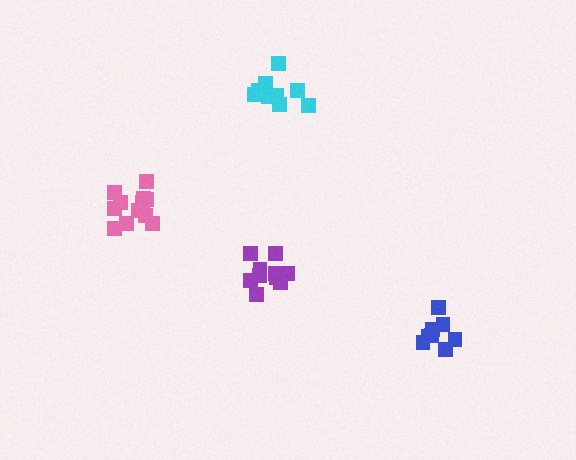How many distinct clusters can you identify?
There are 4 distinct clusters.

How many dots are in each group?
Group 1: 10 dots, Group 2: 9 dots, Group 3: 8 dots, Group 4: 12 dots (39 total).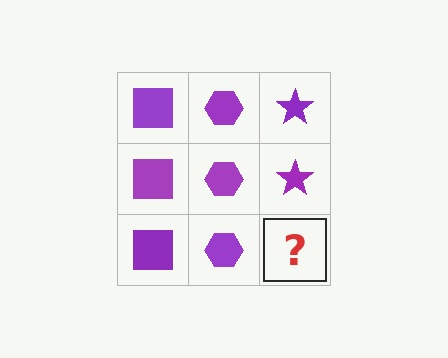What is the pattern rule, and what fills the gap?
The rule is that each column has a consistent shape. The gap should be filled with a purple star.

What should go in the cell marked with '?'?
The missing cell should contain a purple star.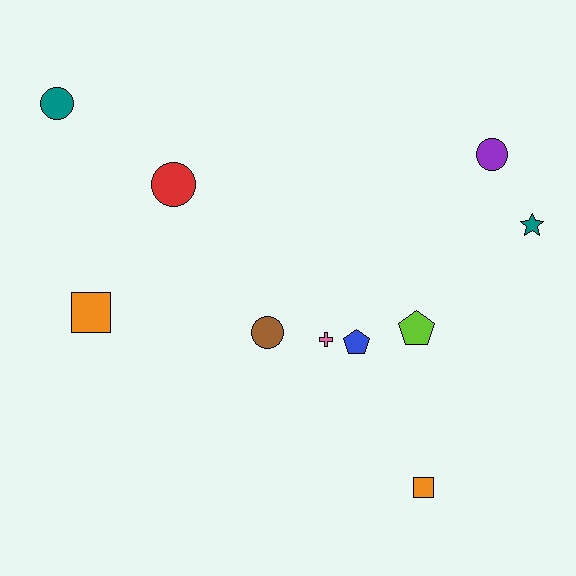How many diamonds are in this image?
There are no diamonds.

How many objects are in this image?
There are 10 objects.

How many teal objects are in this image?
There are 2 teal objects.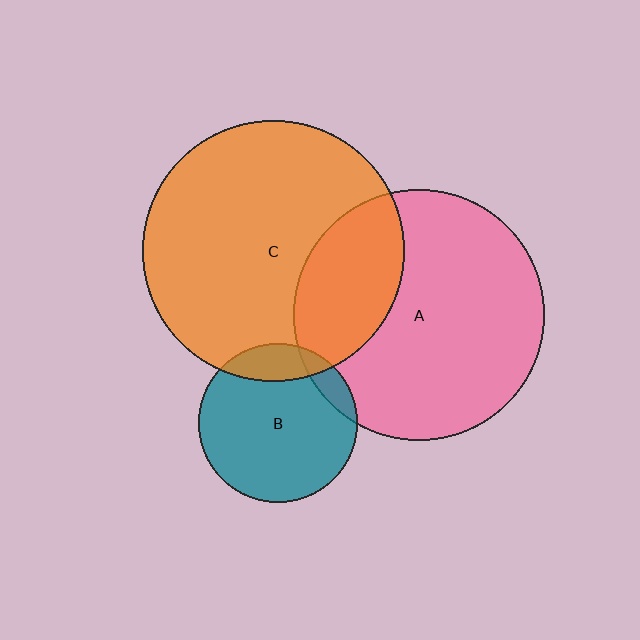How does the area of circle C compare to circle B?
Approximately 2.7 times.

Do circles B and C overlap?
Yes.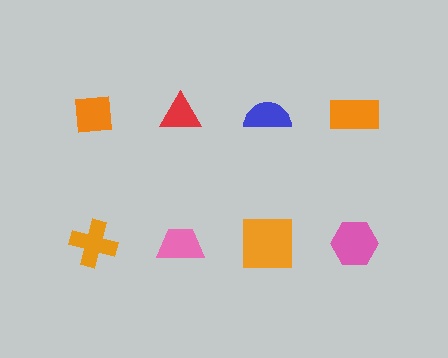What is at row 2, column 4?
A pink hexagon.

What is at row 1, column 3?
A blue semicircle.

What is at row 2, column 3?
An orange square.